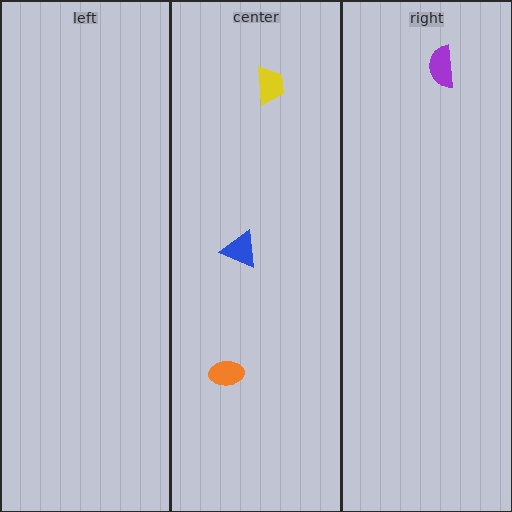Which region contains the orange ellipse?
The center region.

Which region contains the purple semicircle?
The right region.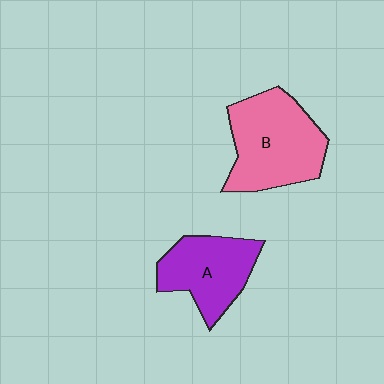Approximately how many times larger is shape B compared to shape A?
Approximately 1.3 times.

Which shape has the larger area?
Shape B (pink).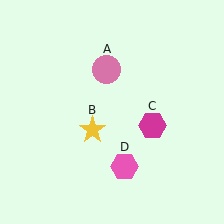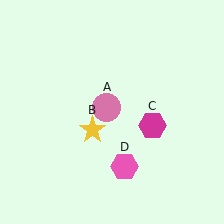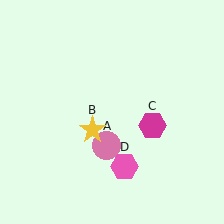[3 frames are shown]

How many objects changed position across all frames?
1 object changed position: pink circle (object A).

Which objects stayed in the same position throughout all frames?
Yellow star (object B) and magenta hexagon (object C) and pink hexagon (object D) remained stationary.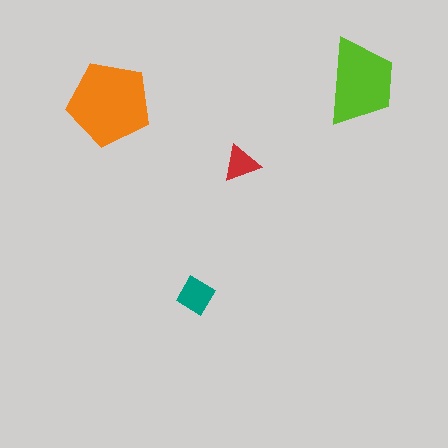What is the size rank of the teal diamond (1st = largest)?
3rd.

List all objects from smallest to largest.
The red triangle, the teal diamond, the lime trapezoid, the orange pentagon.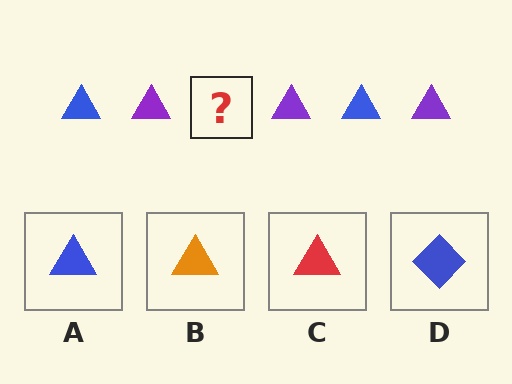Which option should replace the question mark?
Option A.